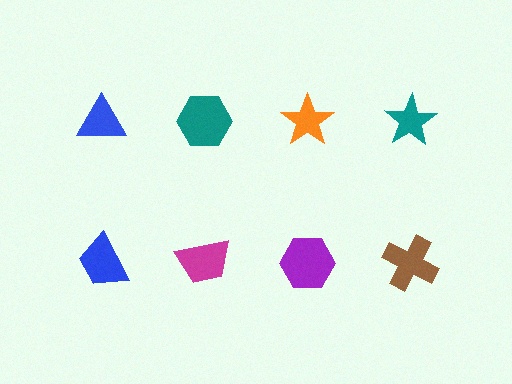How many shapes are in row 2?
4 shapes.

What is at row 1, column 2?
A teal hexagon.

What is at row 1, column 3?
An orange star.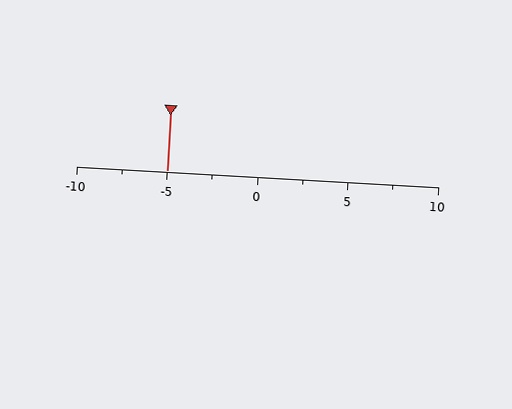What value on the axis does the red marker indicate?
The marker indicates approximately -5.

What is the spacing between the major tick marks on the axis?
The major ticks are spaced 5 apart.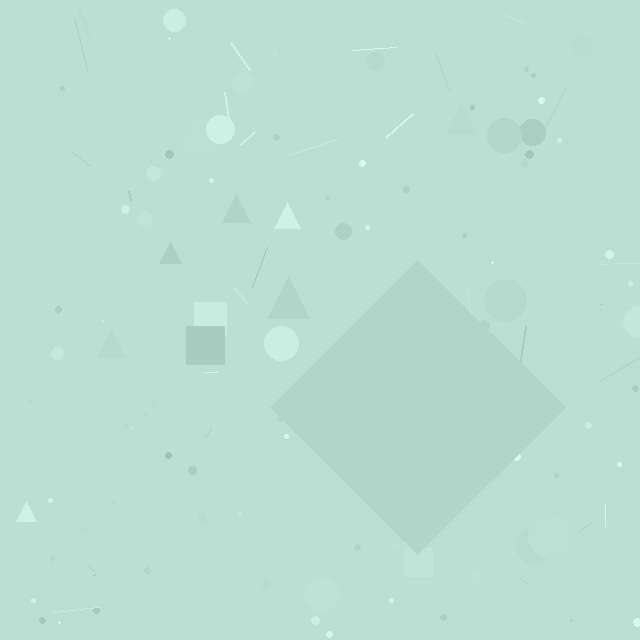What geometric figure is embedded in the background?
A diamond is embedded in the background.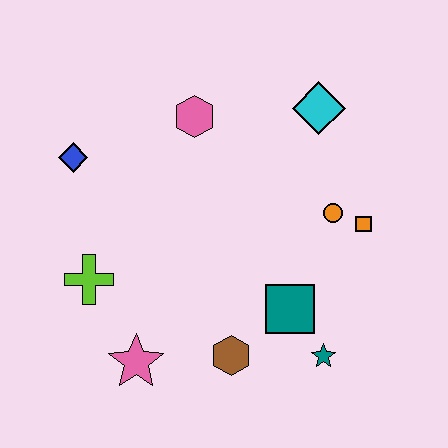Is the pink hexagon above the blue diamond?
Yes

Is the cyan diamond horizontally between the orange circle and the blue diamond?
Yes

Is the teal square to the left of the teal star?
Yes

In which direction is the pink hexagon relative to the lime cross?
The pink hexagon is above the lime cross.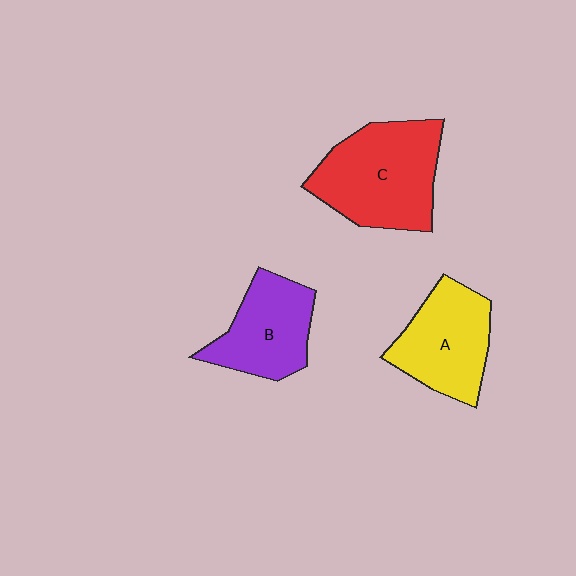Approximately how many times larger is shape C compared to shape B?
Approximately 1.4 times.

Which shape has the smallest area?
Shape B (purple).